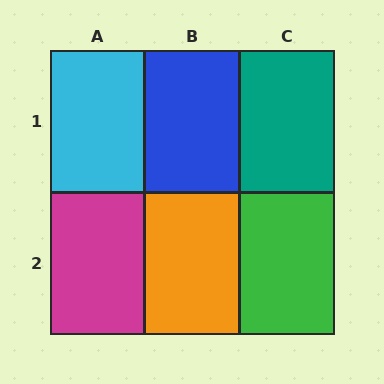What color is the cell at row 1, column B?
Blue.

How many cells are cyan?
1 cell is cyan.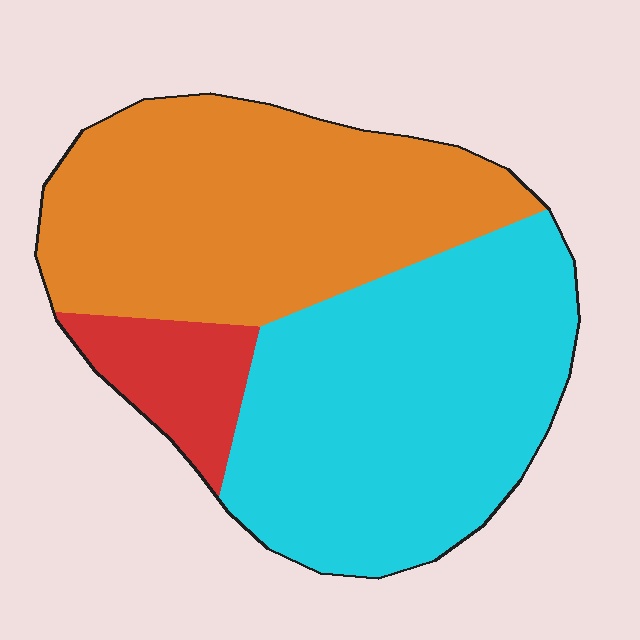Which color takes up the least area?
Red, at roughly 10%.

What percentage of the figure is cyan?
Cyan covers roughly 45% of the figure.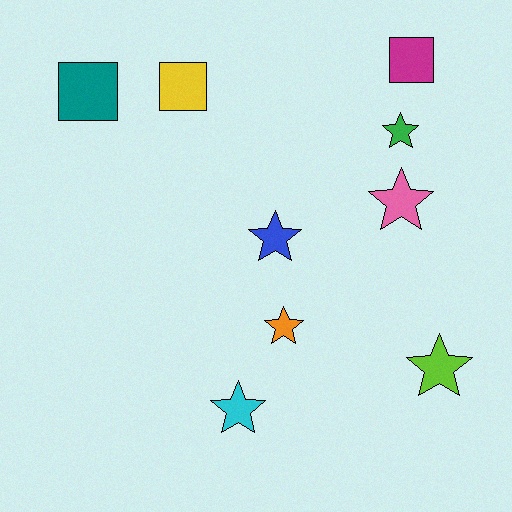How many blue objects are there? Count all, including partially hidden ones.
There is 1 blue object.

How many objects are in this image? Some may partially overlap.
There are 9 objects.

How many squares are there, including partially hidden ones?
There are 3 squares.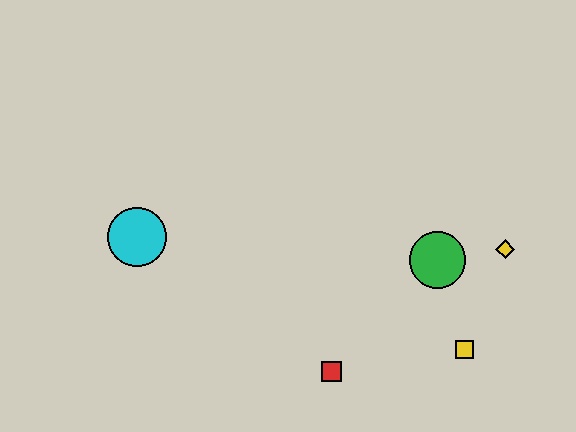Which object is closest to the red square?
The yellow square is closest to the red square.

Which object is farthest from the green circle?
The cyan circle is farthest from the green circle.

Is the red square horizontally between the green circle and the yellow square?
No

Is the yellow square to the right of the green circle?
Yes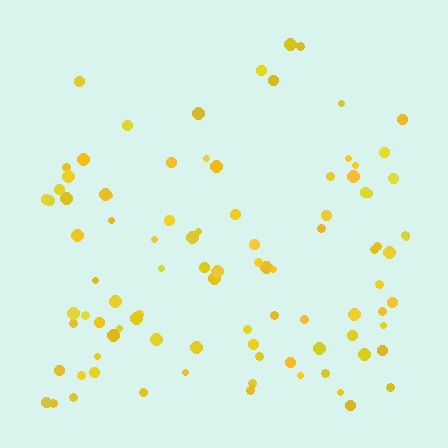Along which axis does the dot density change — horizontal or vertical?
Vertical.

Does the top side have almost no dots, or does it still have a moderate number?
Still a moderate number, just noticeably fewer than the bottom.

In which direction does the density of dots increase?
From top to bottom, with the bottom side densest.